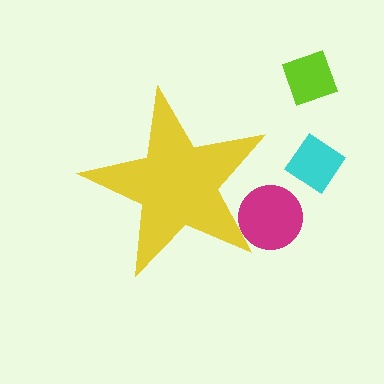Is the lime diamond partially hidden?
No, the lime diamond is fully visible.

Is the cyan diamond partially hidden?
No, the cyan diamond is fully visible.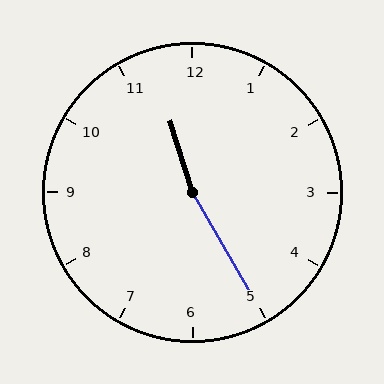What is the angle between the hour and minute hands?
Approximately 168 degrees.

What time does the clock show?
11:25.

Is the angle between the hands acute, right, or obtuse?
It is obtuse.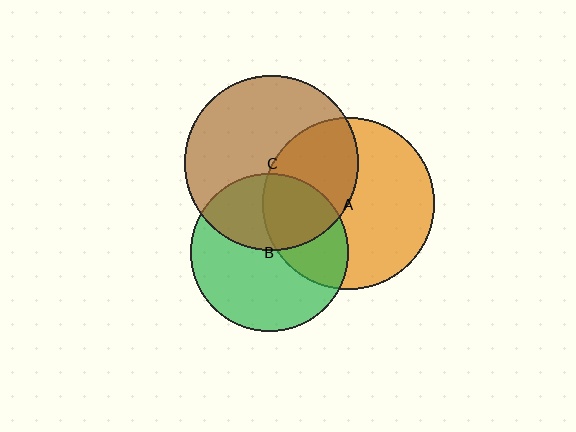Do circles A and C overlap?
Yes.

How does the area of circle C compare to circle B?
Approximately 1.2 times.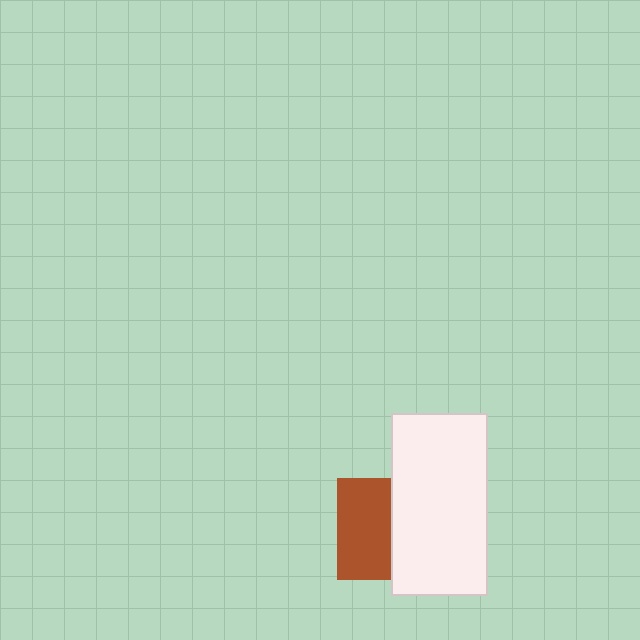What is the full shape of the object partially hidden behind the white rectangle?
The partially hidden object is a brown square.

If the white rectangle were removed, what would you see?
You would see the complete brown square.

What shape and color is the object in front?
The object in front is a white rectangle.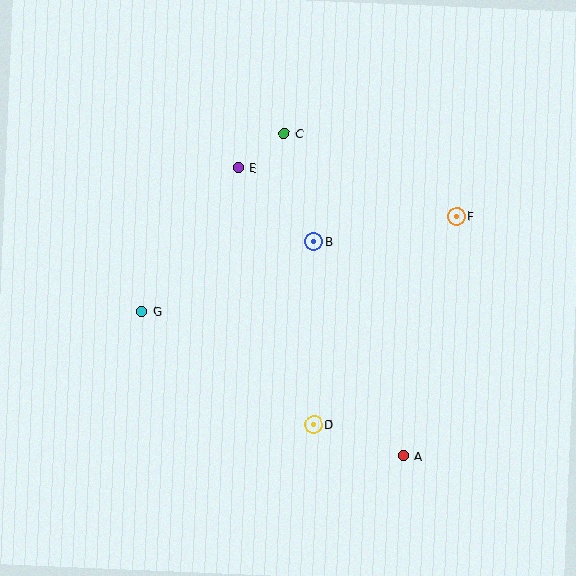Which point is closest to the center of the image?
Point B at (313, 241) is closest to the center.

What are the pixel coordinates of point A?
Point A is at (403, 455).